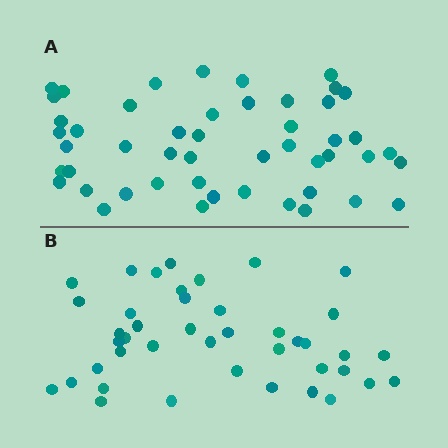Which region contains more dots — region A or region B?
Region A (the top region) has more dots.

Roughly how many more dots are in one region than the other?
Region A has roughly 8 or so more dots than region B.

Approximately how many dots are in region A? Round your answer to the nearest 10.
About 50 dots. (The exact count is 49, which rounds to 50.)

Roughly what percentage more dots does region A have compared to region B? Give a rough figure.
About 15% more.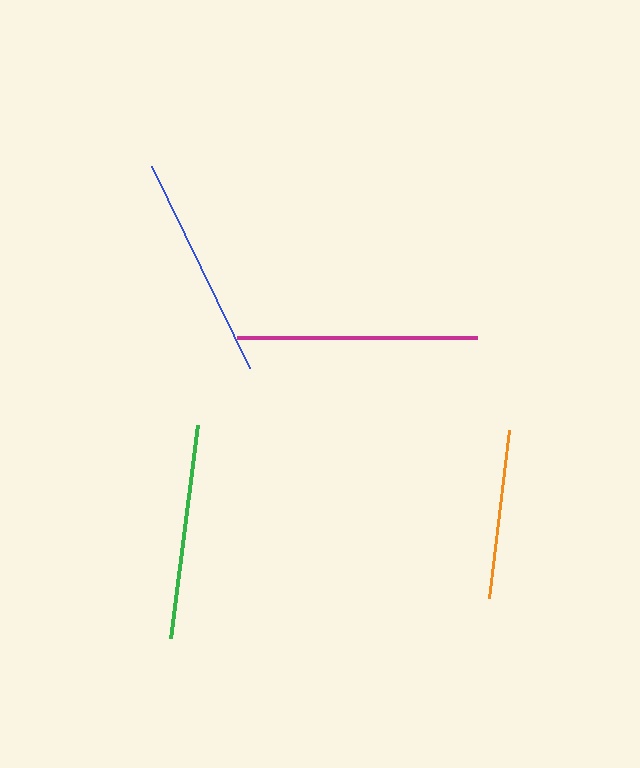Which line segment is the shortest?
The orange line is the shortest at approximately 169 pixels.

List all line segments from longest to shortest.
From longest to shortest: magenta, blue, green, orange.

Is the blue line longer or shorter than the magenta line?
The magenta line is longer than the blue line.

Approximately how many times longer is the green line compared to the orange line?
The green line is approximately 1.3 times the length of the orange line.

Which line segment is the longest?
The magenta line is the longest at approximately 239 pixels.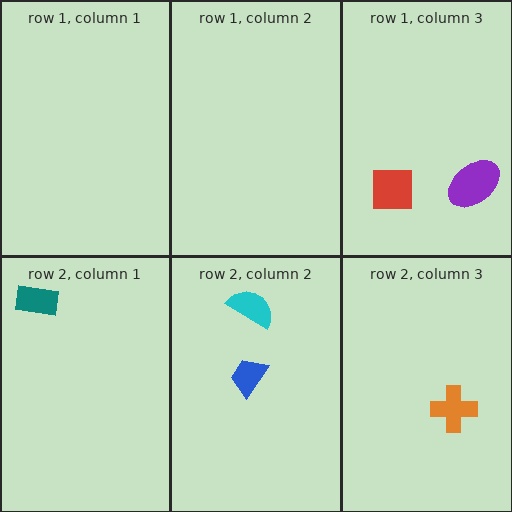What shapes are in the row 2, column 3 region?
The orange cross.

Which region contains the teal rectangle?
The row 2, column 1 region.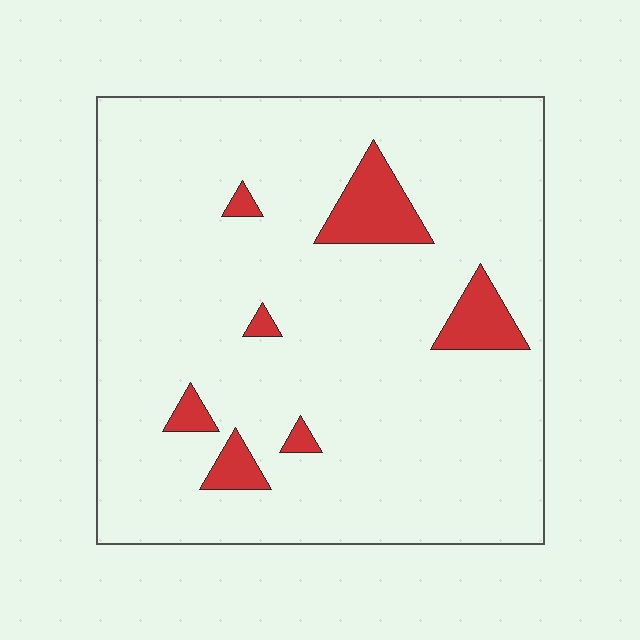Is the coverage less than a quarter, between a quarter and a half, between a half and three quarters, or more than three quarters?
Less than a quarter.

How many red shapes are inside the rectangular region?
7.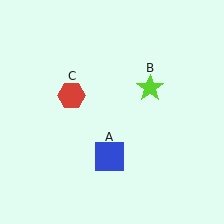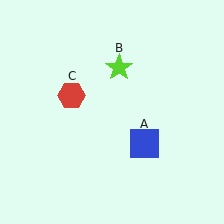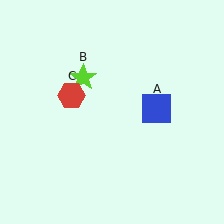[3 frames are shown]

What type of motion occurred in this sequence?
The blue square (object A), lime star (object B) rotated counterclockwise around the center of the scene.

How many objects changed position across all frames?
2 objects changed position: blue square (object A), lime star (object B).